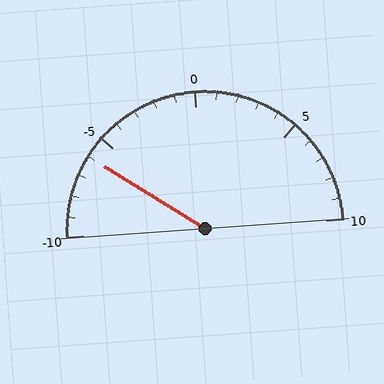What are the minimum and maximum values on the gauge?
The gauge ranges from -10 to 10.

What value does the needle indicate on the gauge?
The needle indicates approximately -6.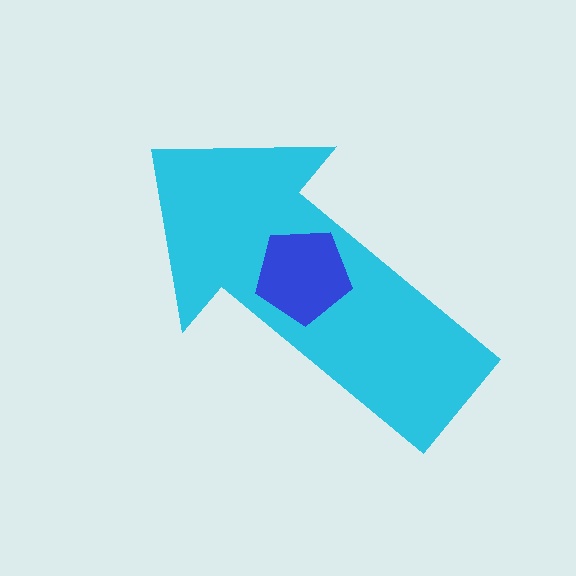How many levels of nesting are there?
2.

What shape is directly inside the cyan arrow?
The blue pentagon.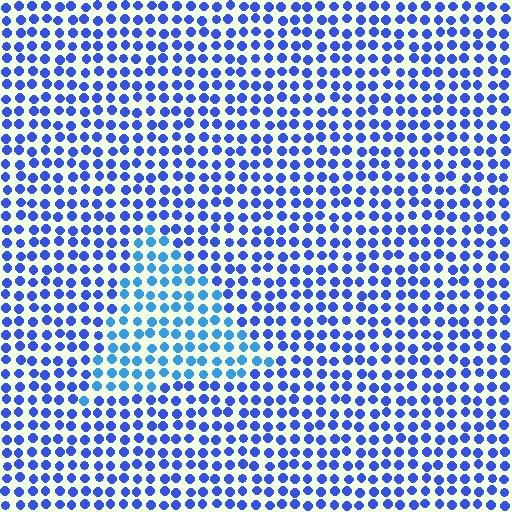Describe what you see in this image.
The image is filled with small blue elements in a uniform arrangement. A triangle-shaped region is visible where the elements are tinted to a slightly different hue, forming a subtle color boundary.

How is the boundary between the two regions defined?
The boundary is defined purely by a slight shift in hue (about 27 degrees). Spacing, size, and orientation are identical on both sides.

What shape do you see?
I see a triangle.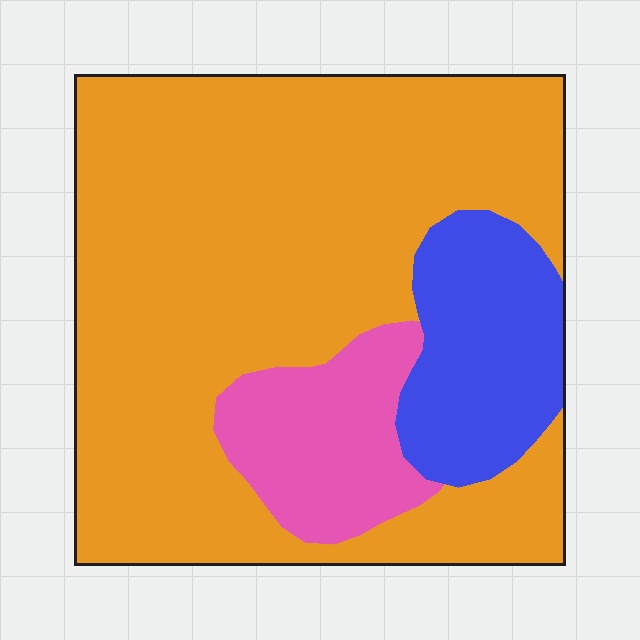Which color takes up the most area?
Orange, at roughly 70%.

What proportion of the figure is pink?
Pink takes up less than a sixth of the figure.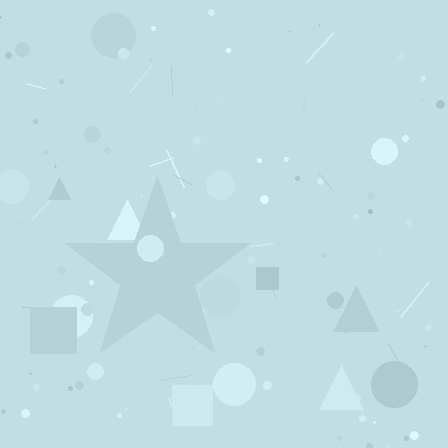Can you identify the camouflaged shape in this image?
The camouflaged shape is a star.